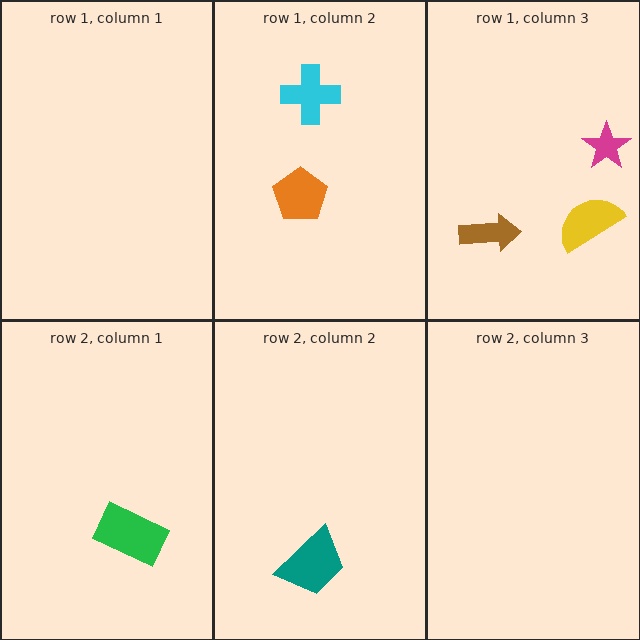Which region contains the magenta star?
The row 1, column 3 region.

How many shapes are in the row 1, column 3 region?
3.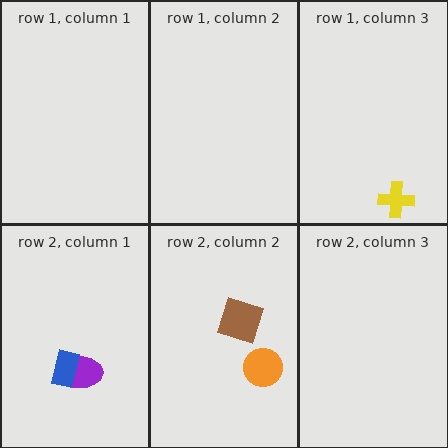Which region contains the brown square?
The row 2, column 2 region.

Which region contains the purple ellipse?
The row 2, column 1 region.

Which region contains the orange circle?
The row 2, column 2 region.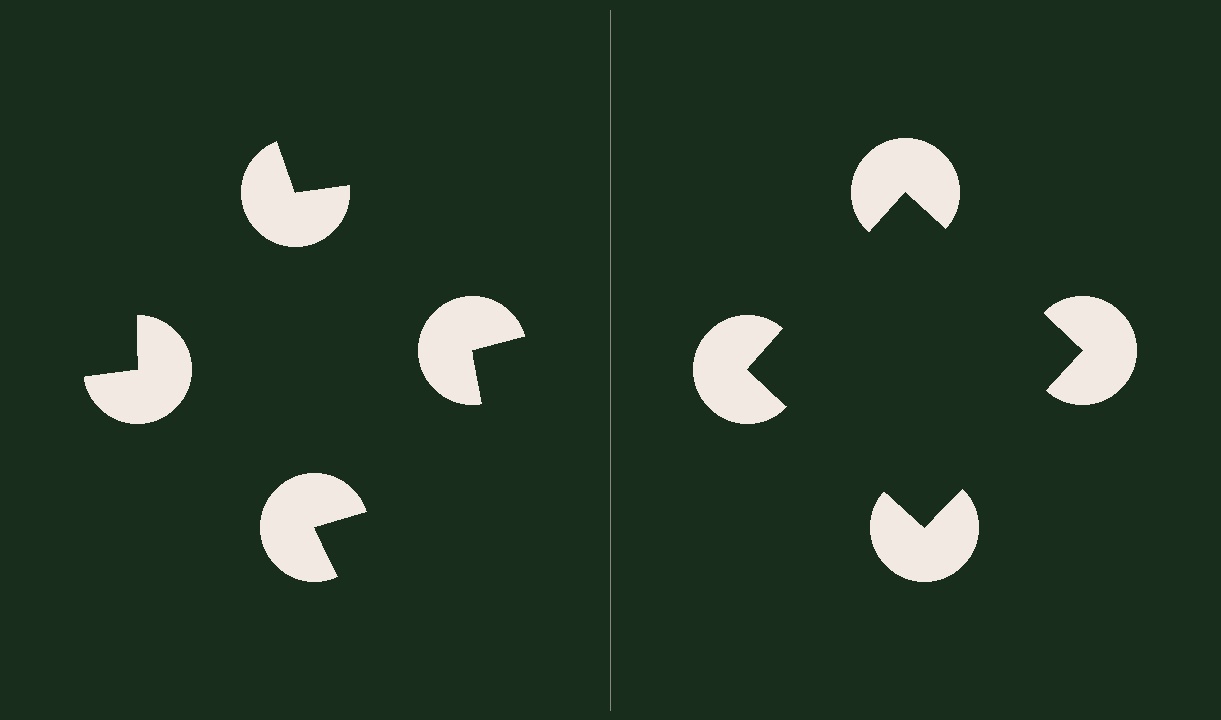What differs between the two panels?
The pac-man discs are positioned identically on both sides; only the wedge orientations differ. On the right they align to a square; on the left they are misaligned.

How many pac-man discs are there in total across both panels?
8 — 4 on each side.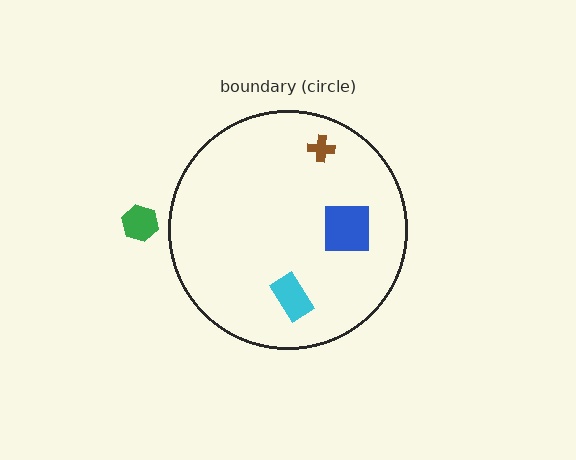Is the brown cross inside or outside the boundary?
Inside.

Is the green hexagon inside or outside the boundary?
Outside.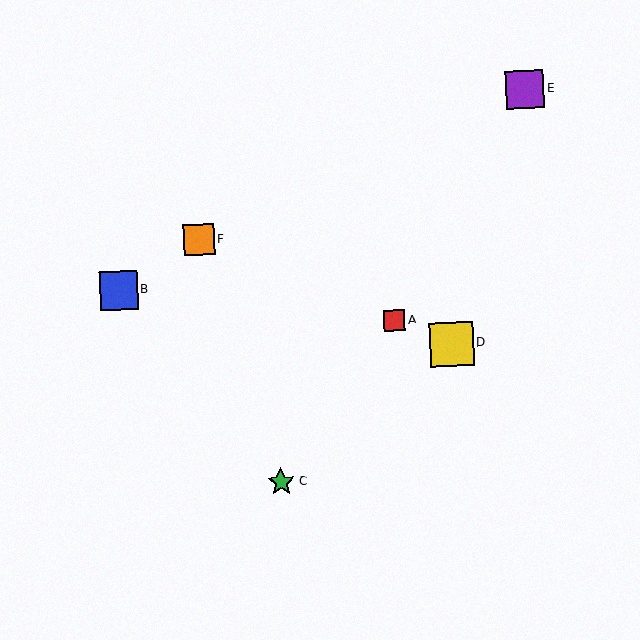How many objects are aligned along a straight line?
3 objects (A, D, F) are aligned along a straight line.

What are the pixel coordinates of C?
Object C is at (281, 482).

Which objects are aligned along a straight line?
Objects A, D, F are aligned along a straight line.